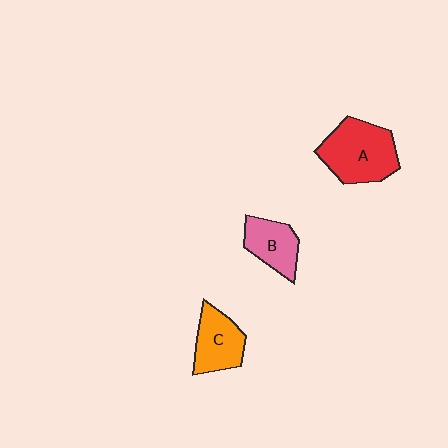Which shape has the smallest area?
Shape B (pink).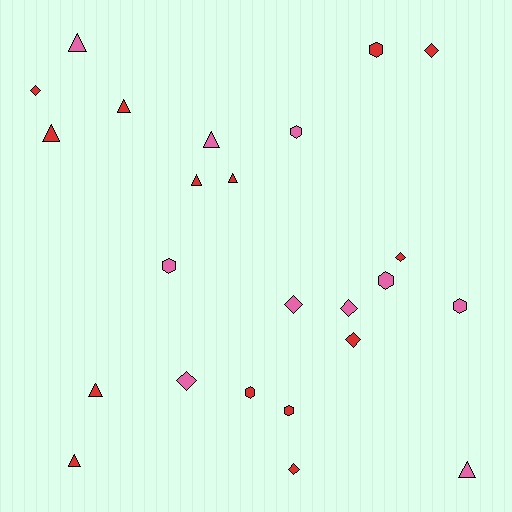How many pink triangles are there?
There are 3 pink triangles.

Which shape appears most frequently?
Triangle, with 9 objects.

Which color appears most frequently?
Red, with 14 objects.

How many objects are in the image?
There are 24 objects.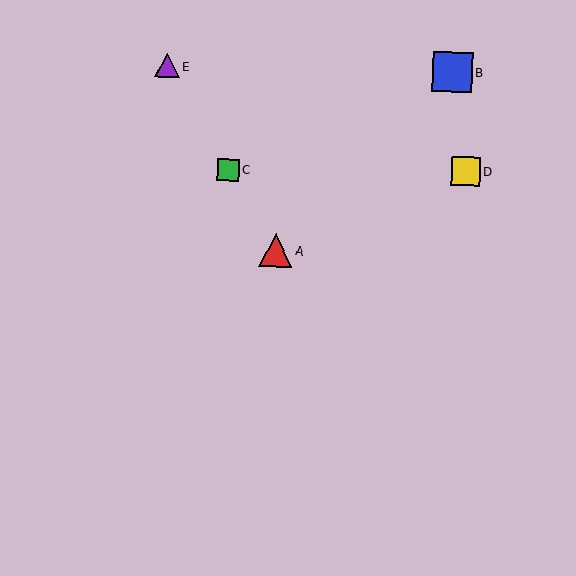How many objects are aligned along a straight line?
3 objects (A, C, E) are aligned along a straight line.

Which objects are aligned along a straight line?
Objects A, C, E are aligned along a straight line.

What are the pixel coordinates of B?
Object B is at (452, 72).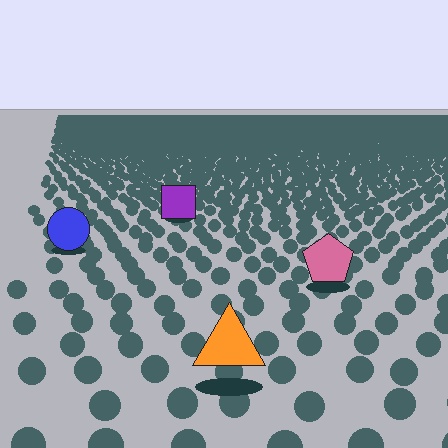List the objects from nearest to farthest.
From nearest to farthest: the orange triangle, the pink pentagon, the blue circle, the purple square.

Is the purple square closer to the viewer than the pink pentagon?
No. The pink pentagon is closer — you can tell from the texture gradient: the ground texture is coarser near it.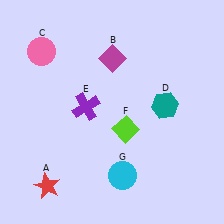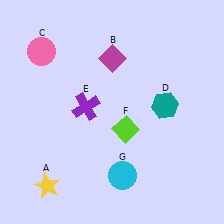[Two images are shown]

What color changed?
The star (A) changed from red in Image 1 to yellow in Image 2.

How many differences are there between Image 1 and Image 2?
There is 1 difference between the two images.